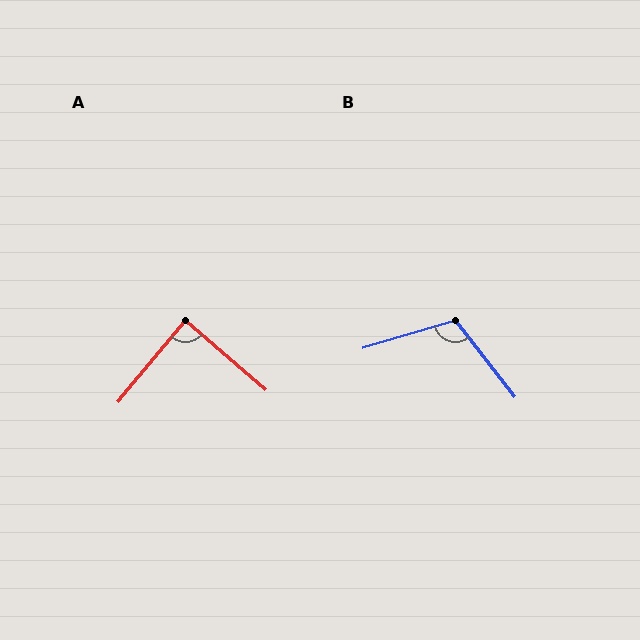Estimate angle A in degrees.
Approximately 89 degrees.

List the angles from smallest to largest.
A (89°), B (111°).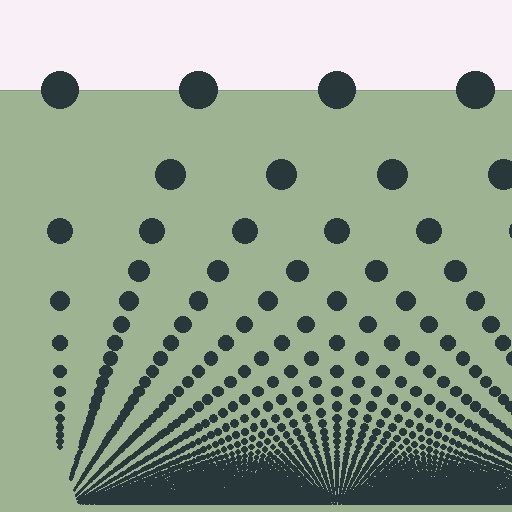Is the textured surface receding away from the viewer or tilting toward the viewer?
The surface appears to tilt toward the viewer. Texture elements get larger and sparser toward the top.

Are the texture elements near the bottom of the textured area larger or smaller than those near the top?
Smaller. The gradient is inverted — elements near the bottom are smaller and denser.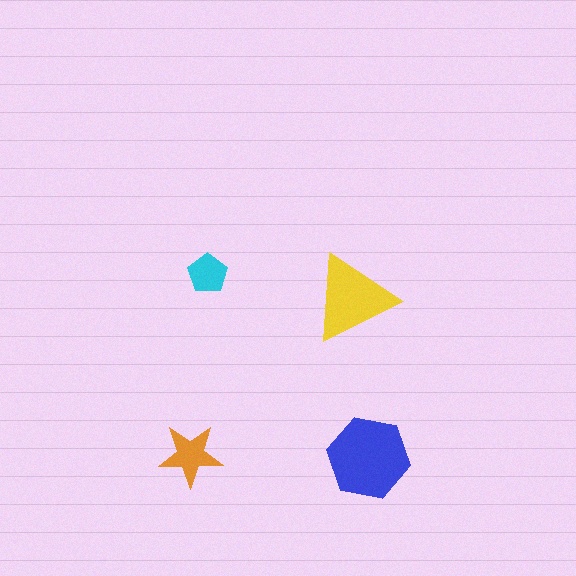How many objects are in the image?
There are 4 objects in the image.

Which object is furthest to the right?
The blue hexagon is rightmost.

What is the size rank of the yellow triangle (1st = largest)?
2nd.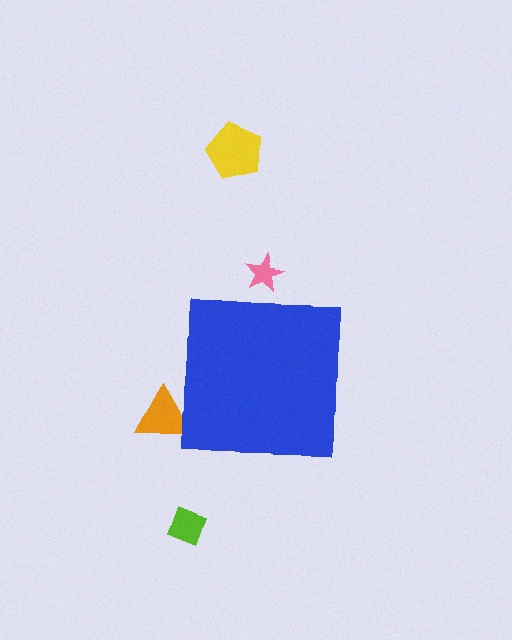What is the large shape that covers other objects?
A blue square.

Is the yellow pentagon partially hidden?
No, the yellow pentagon is fully visible.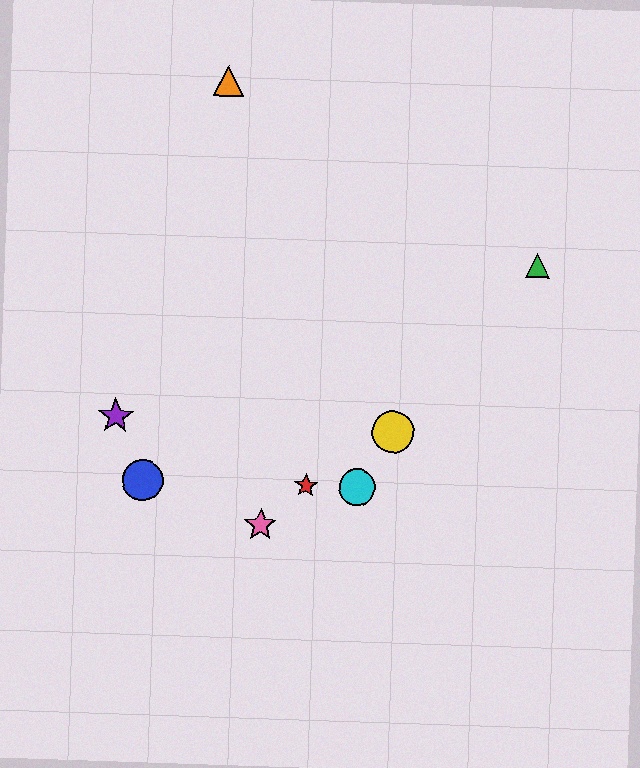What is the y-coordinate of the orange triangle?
The orange triangle is at y≈81.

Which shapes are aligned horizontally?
The red star, the blue circle, the cyan circle are aligned horizontally.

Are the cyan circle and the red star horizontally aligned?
Yes, both are at y≈487.